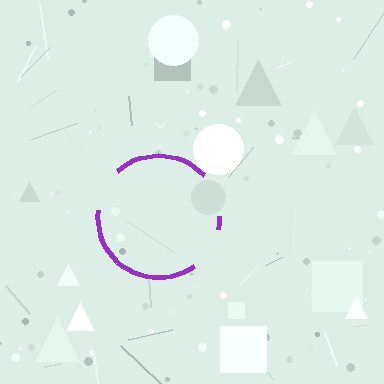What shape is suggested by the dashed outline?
The dashed outline suggests a circle.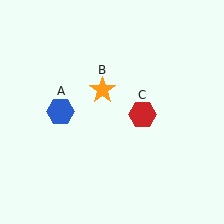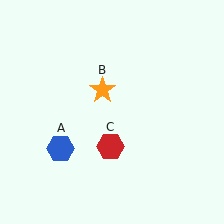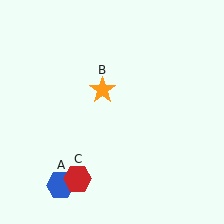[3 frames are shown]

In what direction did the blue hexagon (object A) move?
The blue hexagon (object A) moved down.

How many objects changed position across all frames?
2 objects changed position: blue hexagon (object A), red hexagon (object C).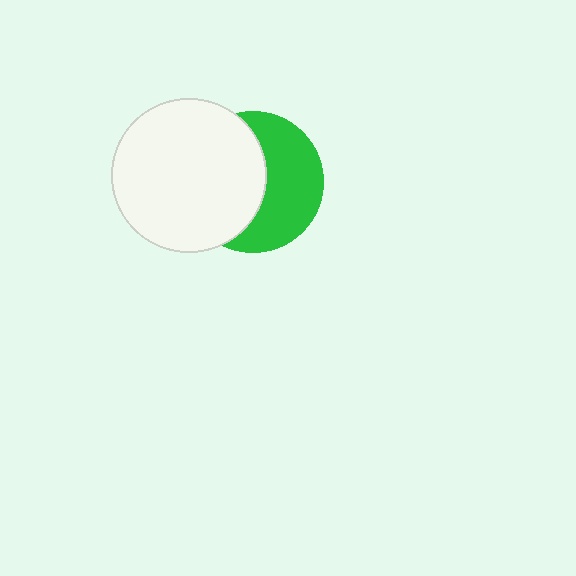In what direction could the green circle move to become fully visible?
The green circle could move right. That would shift it out from behind the white circle entirely.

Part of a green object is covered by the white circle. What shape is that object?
It is a circle.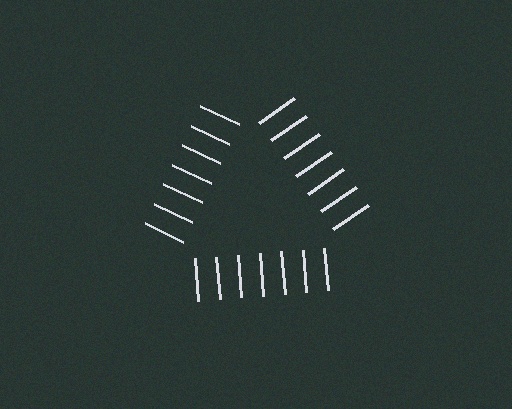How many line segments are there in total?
21 — 7 along each of the 3 edges.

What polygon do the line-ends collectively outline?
An illusory triangle — the line segments terminate on its edges but no continuous stroke is drawn.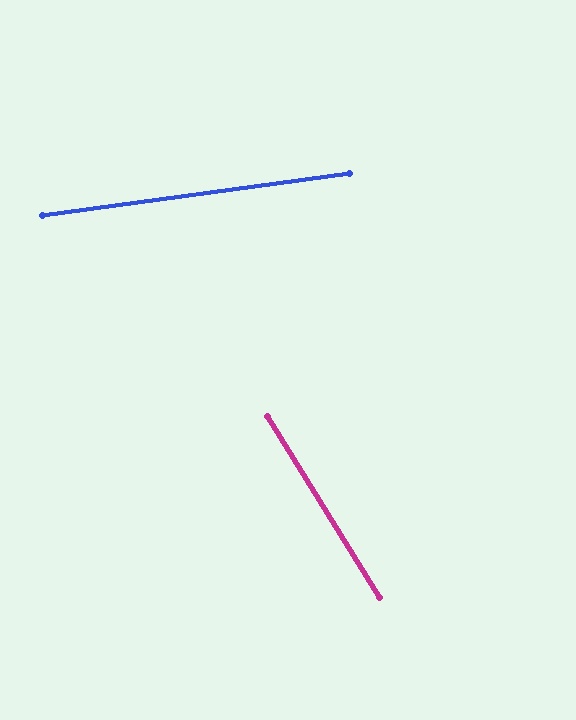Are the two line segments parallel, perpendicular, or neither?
Neither parallel nor perpendicular — they differ by about 66°.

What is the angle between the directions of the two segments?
Approximately 66 degrees.